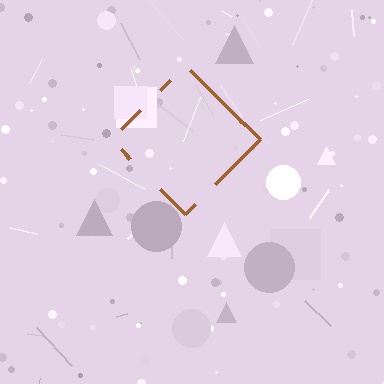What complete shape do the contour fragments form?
The contour fragments form a diamond.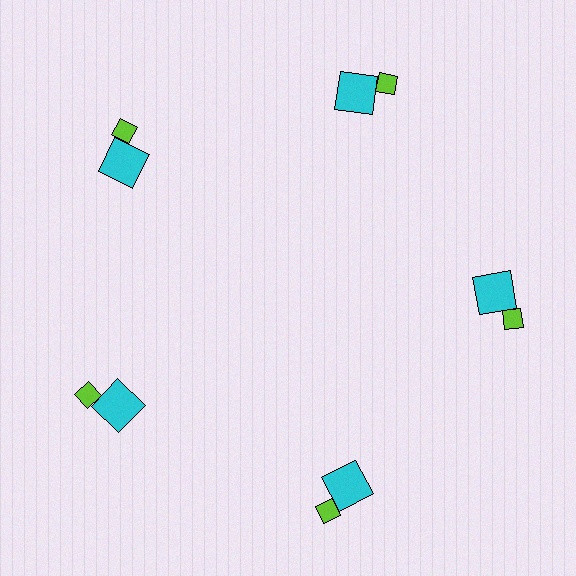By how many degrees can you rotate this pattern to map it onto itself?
The pattern maps onto itself every 72 degrees of rotation.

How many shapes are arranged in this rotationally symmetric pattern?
There are 10 shapes, arranged in 5 groups of 2.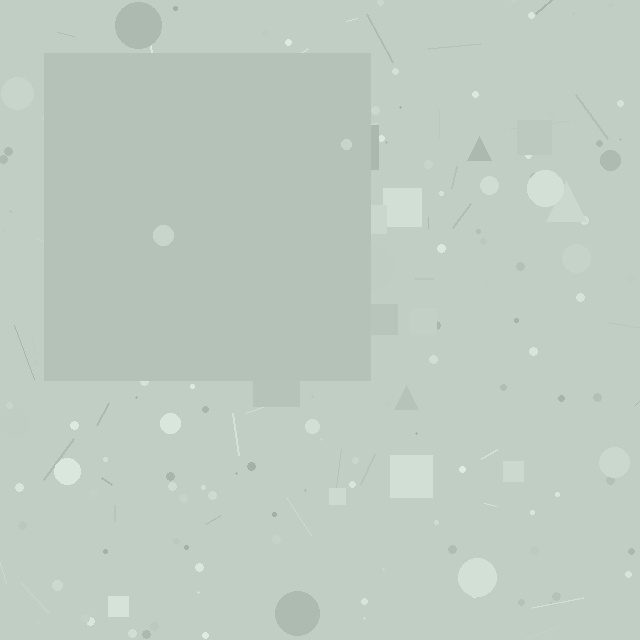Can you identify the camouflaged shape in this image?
The camouflaged shape is a square.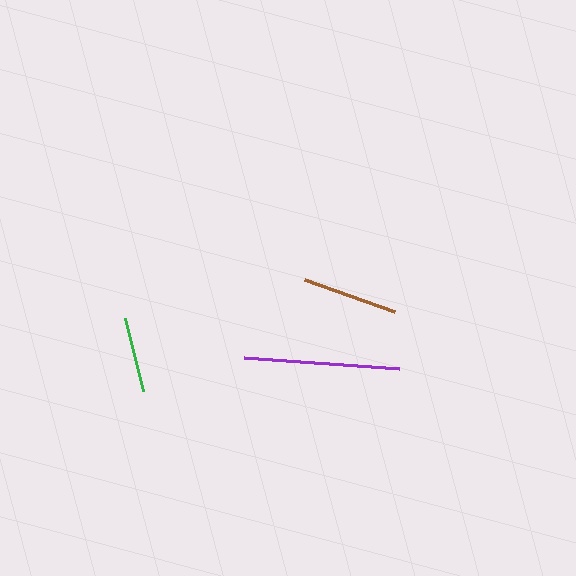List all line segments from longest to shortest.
From longest to shortest: purple, brown, green.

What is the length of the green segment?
The green segment is approximately 75 pixels long.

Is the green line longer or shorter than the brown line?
The brown line is longer than the green line.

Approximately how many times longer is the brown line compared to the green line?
The brown line is approximately 1.3 times the length of the green line.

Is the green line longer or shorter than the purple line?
The purple line is longer than the green line.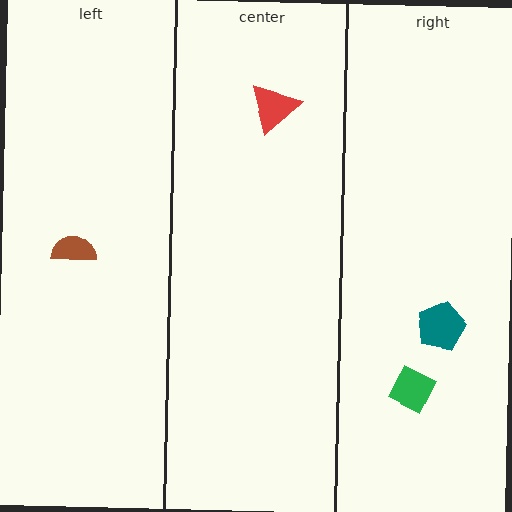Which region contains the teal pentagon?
The right region.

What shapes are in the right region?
The teal pentagon, the green square.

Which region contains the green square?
The right region.